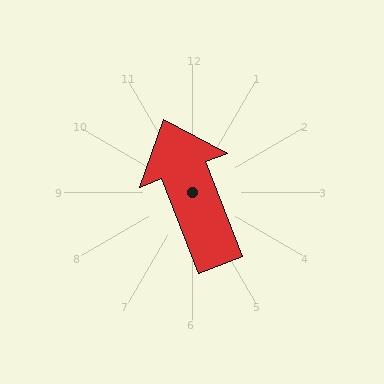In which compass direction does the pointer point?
North.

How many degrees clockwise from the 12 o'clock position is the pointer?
Approximately 339 degrees.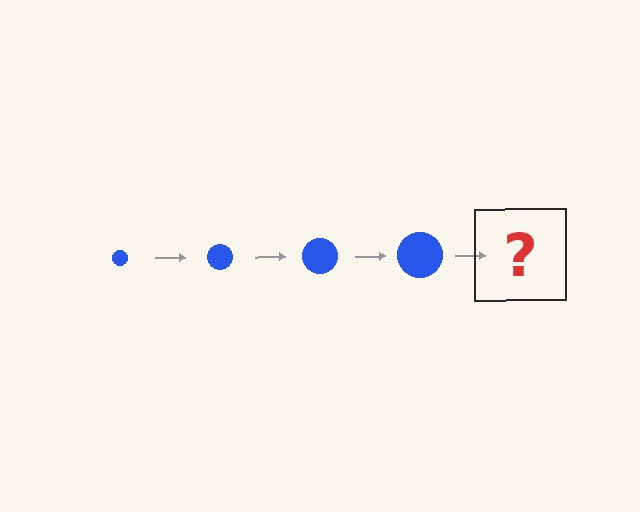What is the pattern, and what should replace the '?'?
The pattern is that the circle gets progressively larger each step. The '?' should be a blue circle, larger than the previous one.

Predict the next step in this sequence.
The next step is a blue circle, larger than the previous one.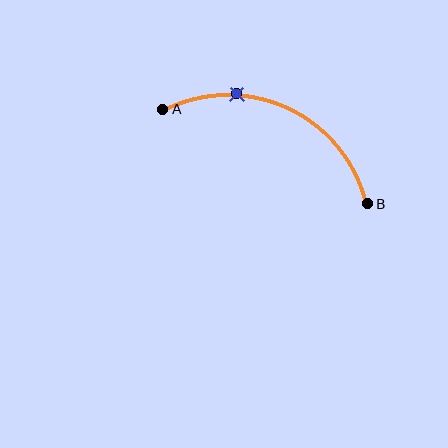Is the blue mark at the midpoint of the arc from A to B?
No. The blue mark lies on the arc but is closer to endpoint A. The arc midpoint would be at the point on the curve equidistant along the arc from both A and B.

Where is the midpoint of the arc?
The arc midpoint is the point on the curve farthest from the straight line joining A and B. It sits above that line.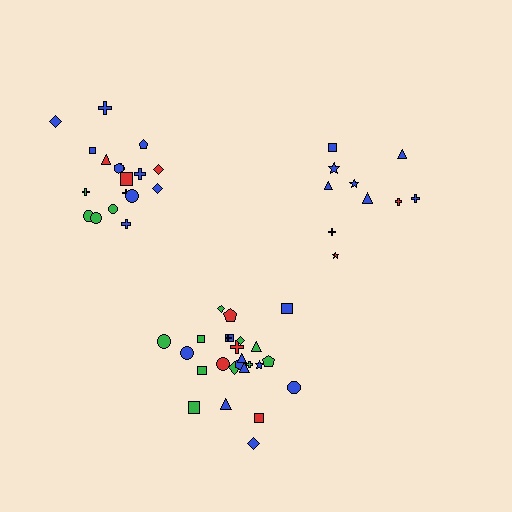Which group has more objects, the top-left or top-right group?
The top-left group.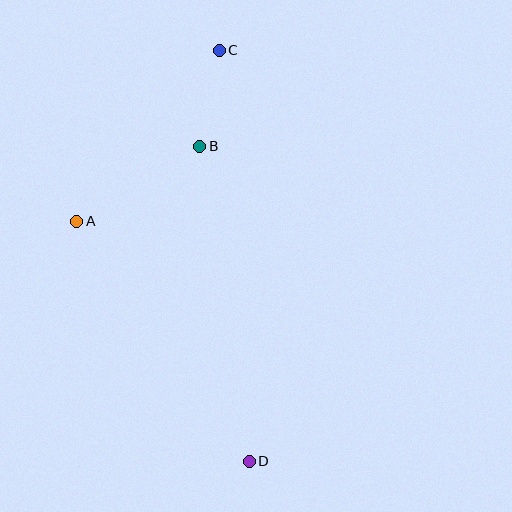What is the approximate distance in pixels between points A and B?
The distance between A and B is approximately 144 pixels.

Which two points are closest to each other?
Points B and C are closest to each other.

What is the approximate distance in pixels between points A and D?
The distance between A and D is approximately 295 pixels.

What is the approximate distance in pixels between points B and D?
The distance between B and D is approximately 319 pixels.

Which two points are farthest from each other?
Points C and D are farthest from each other.